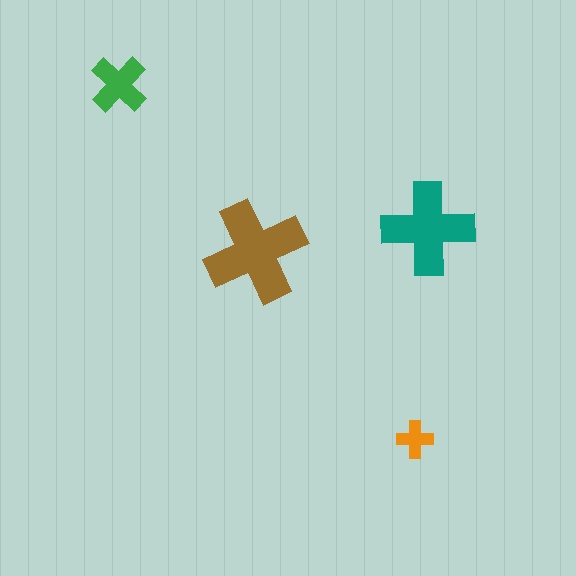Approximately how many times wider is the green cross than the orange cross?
About 1.5 times wider.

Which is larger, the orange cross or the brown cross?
The brown one.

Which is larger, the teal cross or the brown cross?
The brown one.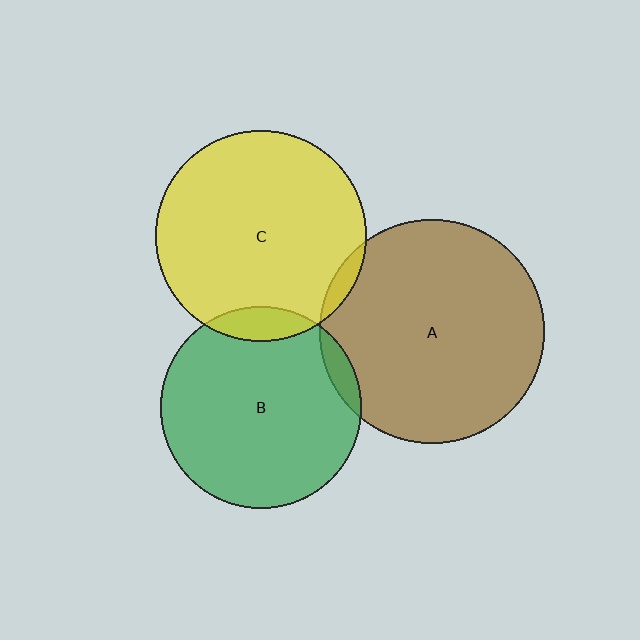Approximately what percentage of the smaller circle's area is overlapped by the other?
Approximately 5%.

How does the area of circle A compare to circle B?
Approximately 1.2 times.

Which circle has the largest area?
Circle A (brown).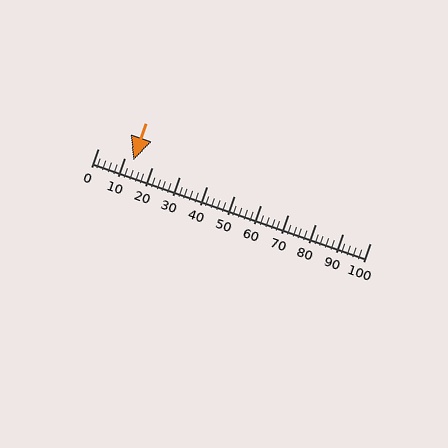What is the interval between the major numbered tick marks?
The major tick marks are spaced 10 units apart.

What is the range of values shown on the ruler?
The ruler shows values from 0 to 100.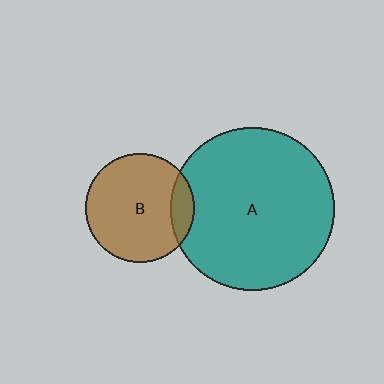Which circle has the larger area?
Circle A (teal).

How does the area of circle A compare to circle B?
Approximately 2.2 times.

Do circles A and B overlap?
Yes.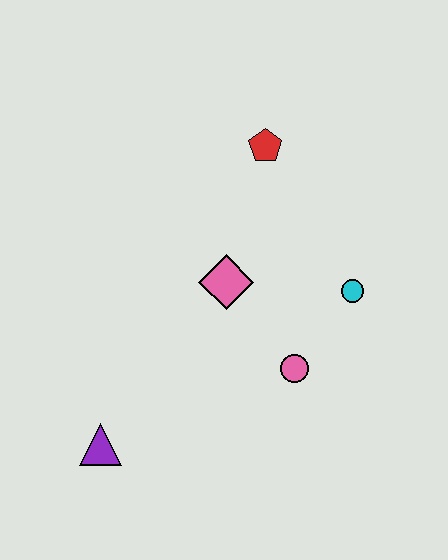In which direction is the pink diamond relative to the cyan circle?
The pink diamond is to the left of the cyan circle.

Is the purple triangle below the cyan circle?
Yes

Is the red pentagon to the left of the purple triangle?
No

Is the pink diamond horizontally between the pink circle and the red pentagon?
No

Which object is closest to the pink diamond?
The pink circle is closest to the pink diamond.